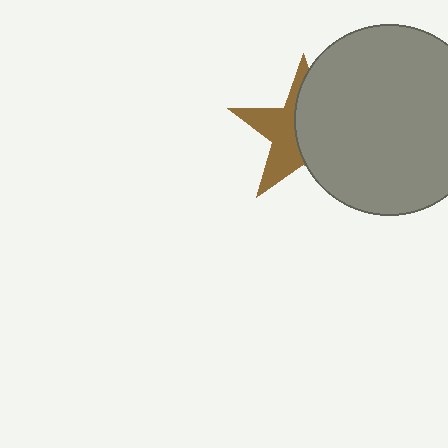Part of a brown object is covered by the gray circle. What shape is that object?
It is a star.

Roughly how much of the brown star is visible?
A small part of it is visible (roughly 45%).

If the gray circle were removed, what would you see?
You would see the complete brown star.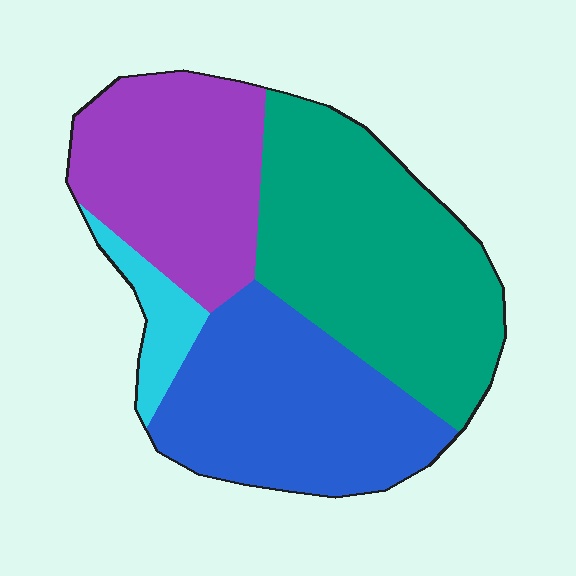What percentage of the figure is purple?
Purple takes up about one quarter (1/4) of the figure.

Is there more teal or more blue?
Teal.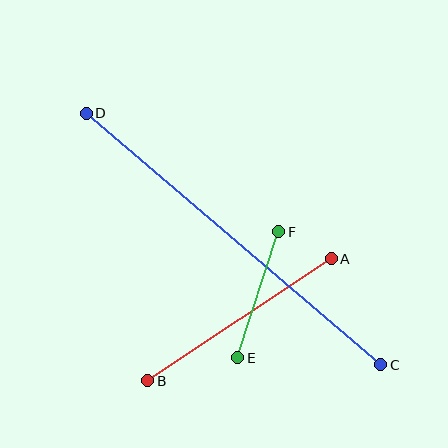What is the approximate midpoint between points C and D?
The midpoint is at approximately (233, 239) pixels.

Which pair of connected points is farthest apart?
Points C and D are farthest apart.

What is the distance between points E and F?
The distance is approximately 132 pixels.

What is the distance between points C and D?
The distance is approximately 387 pixels.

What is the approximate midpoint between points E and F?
The midpoint is at approximately (258, 295) pixels.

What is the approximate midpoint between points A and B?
The midpoint is at approximately (239, 320) pixels.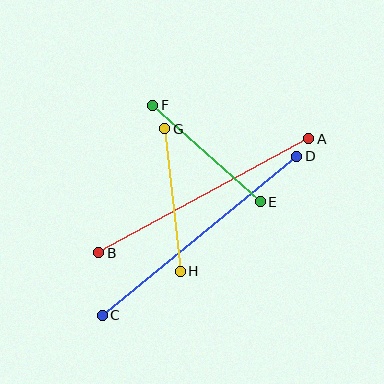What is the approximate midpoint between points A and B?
The midpoint is at approximately (204, 196) pixels.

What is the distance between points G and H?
The distance is approximately 144 pixels.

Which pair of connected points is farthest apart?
Points C and D are farthest apart.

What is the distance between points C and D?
The distance is approximately 252 pixels.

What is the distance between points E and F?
The distance is approximately 144 pixels.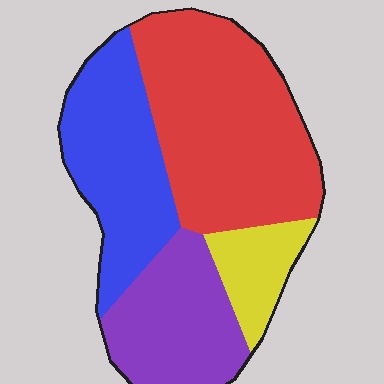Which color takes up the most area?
Red, at roughly 40%.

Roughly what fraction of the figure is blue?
Blue takes up about one quarter (1/4) of the figure.